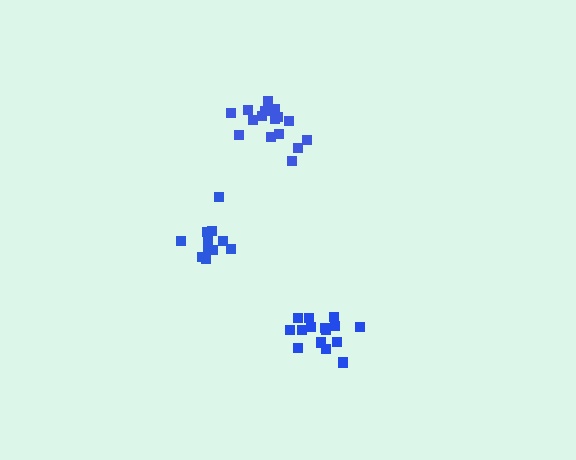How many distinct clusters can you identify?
There are 3 distinct clusters.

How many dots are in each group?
Group 1: 11 dots, Group 2: 15 dots, Group 3: 17 dots (43 total).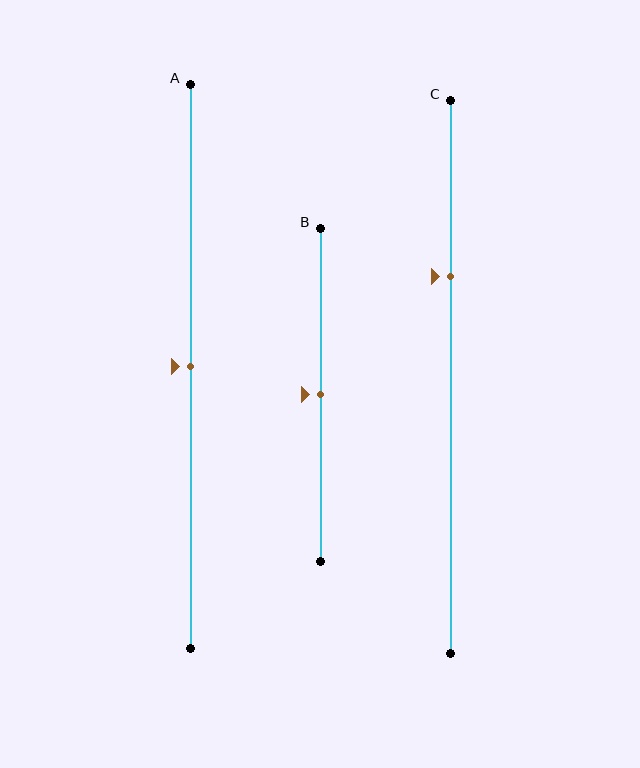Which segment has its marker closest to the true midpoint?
Segment A has its marker closest to the true midpoint.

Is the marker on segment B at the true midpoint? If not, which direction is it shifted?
Yes, the marker on segment B is at the true midpoint.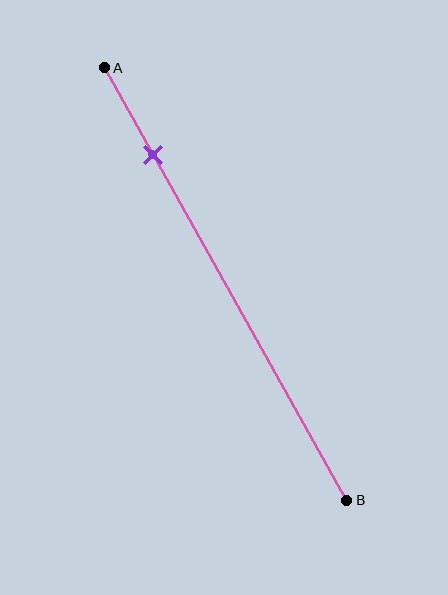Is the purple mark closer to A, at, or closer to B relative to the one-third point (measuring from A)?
The purple mark is closer to point A than the one-third point of segment AB.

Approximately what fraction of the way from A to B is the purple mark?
The purple mark is approximately 20% of the way from A to B.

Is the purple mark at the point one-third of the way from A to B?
No, the mark is at about 20% from A, not at the 33% one-third point.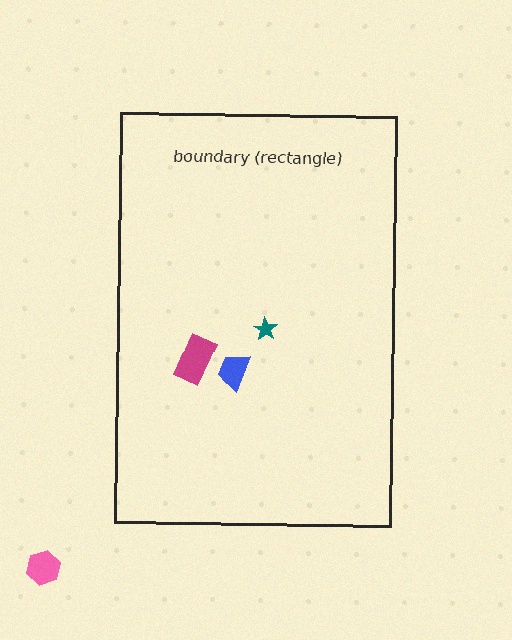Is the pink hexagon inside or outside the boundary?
Outside.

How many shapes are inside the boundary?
3 inside, 1 outside.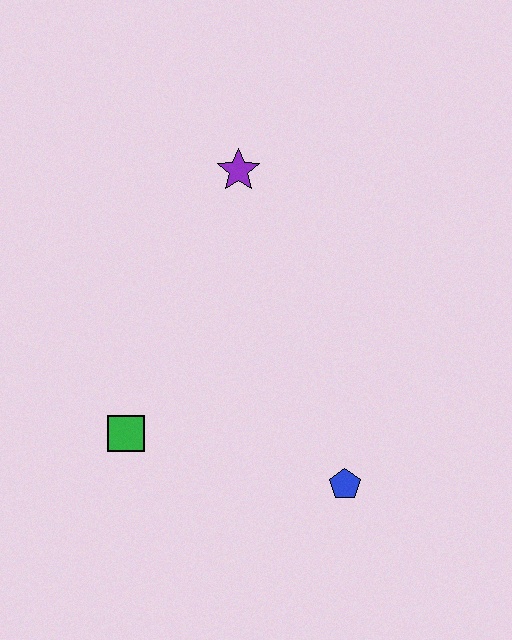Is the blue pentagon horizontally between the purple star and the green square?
No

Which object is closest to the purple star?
The green square is closest to the purple star.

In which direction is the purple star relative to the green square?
The purple star is above the green square.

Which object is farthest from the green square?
The purple star is farthest from the green square.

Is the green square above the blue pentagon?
Yes